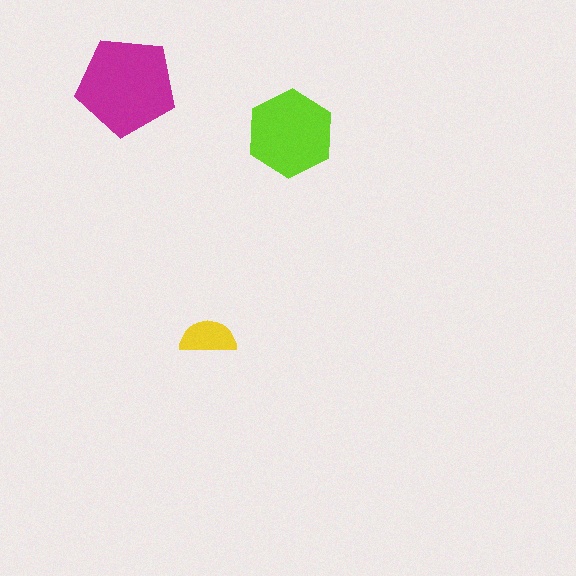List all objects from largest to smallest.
The magenta pentagon, the lime hexagon, the yellow semicircle.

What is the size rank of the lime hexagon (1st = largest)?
2nd.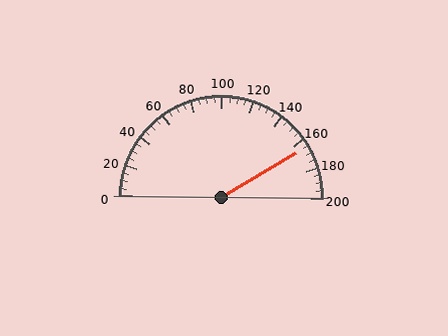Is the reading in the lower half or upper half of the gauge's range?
The reading is in the upper half of the range (0 to 200).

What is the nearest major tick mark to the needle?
The nearest major tick mark is 160.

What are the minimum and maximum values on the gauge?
The gauge ranges from 0 to 200.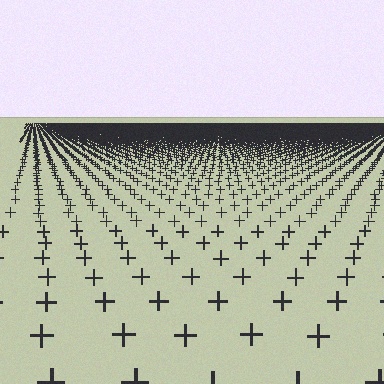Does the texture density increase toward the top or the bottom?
Density increases toward the top.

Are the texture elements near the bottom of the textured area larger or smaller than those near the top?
Larger. Near the bottom, elements are closer to the viewer and appear at a bigger on-screen size.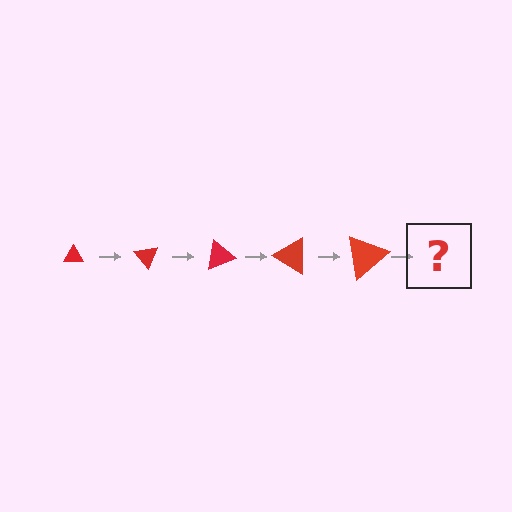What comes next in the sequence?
The next element should be a triangle, larger than the previous one and rotated 250 degrees from the start.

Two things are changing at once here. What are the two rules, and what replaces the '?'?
The two rules are that the triangle grows larger each step and it rotates 50 degrees each step. The '?' should be a triangle, larger than the previous one and rotated 250 degrees from the start.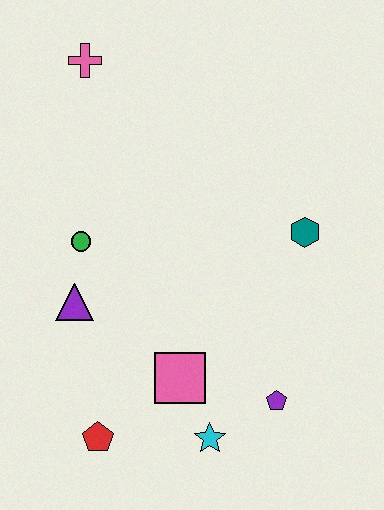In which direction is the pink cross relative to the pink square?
The pink cross is above the pink square.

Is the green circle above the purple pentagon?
Yes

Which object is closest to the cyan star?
The pink square is closest to the cyan star.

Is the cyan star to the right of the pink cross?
Yes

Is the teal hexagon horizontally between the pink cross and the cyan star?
No